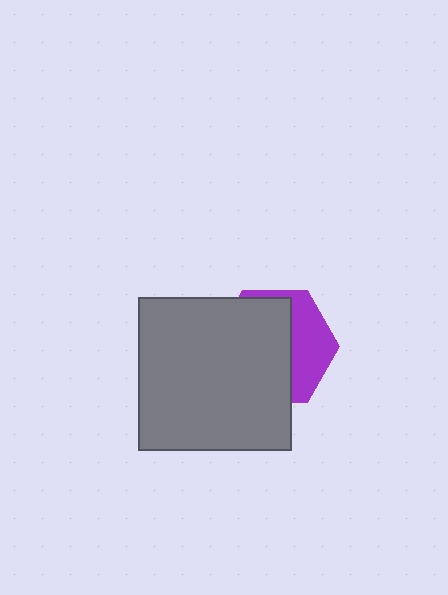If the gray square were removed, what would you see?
You would see the complete purple hexagon.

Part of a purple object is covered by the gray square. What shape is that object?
It is a hexagon.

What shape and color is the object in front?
The object in front is a gray square.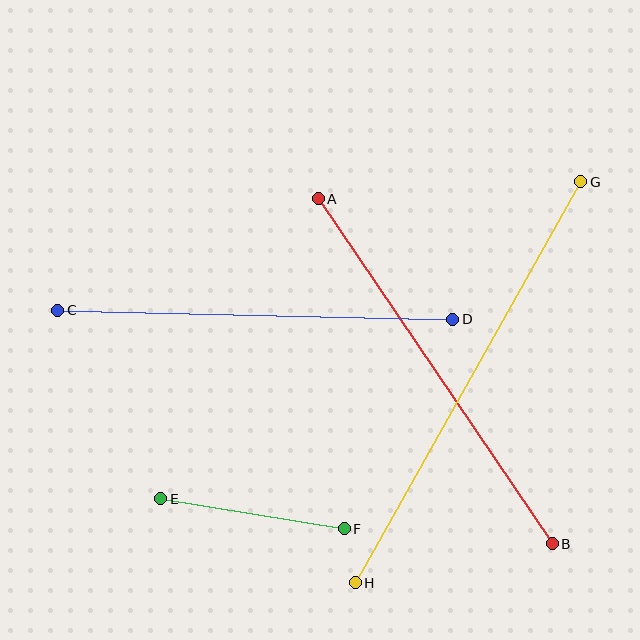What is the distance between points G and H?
The distance is approximately 460 pixels.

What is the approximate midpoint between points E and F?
The midpoint is at approximately (252, 514) pixels.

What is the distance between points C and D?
The distance is approximately 395 pixels.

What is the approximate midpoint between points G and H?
The midpoint is at approximately (468, 382) pixels.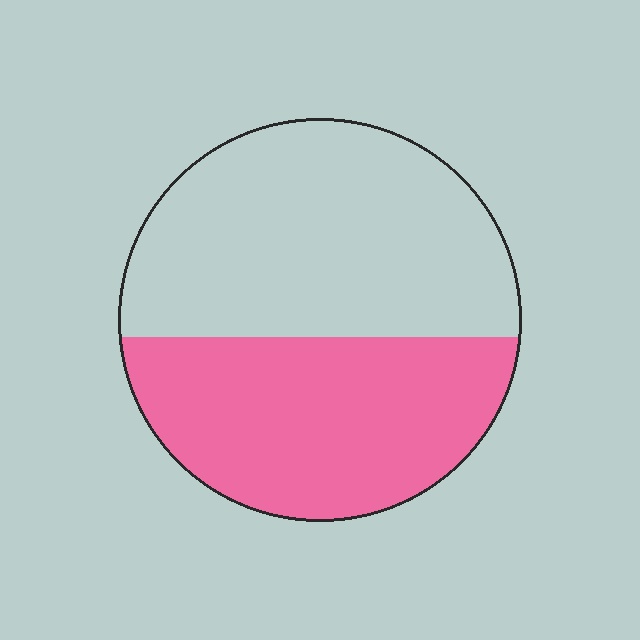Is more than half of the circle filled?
No.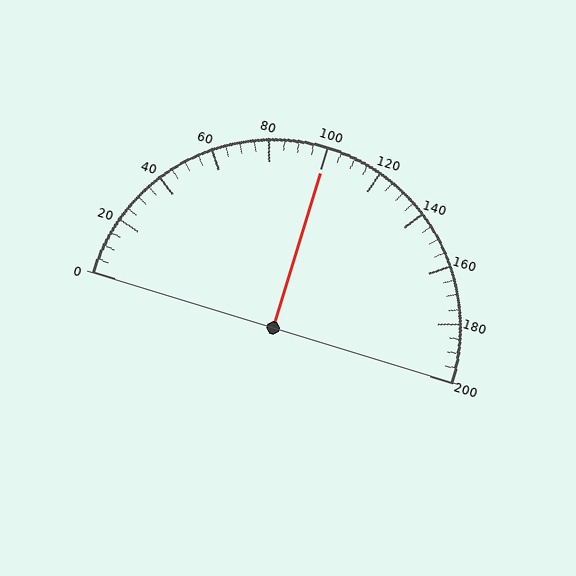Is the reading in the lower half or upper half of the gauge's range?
The reading is in the upper half of the range (0 to 200).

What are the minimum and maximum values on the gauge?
The gauge ranges from 0 to 200.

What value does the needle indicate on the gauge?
The needle indicates approximately 100.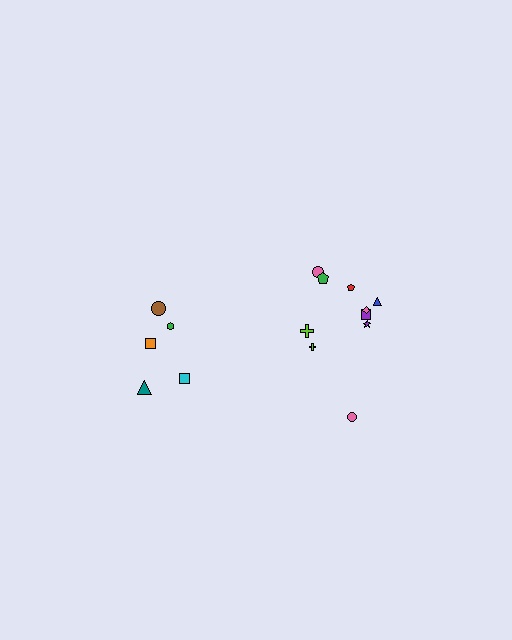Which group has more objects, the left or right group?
The right group.